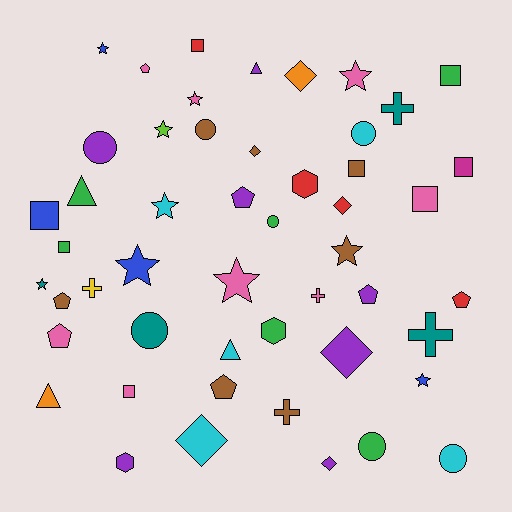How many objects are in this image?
There are 50 objects.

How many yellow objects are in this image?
There is 1 yellow object.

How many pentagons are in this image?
There are 7 pentagons.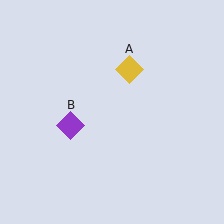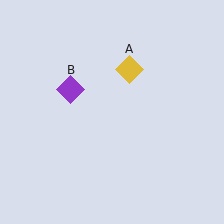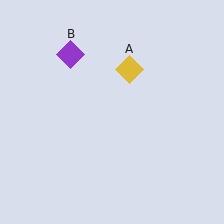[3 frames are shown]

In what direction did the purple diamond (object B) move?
The purple diamond (object B) moved up.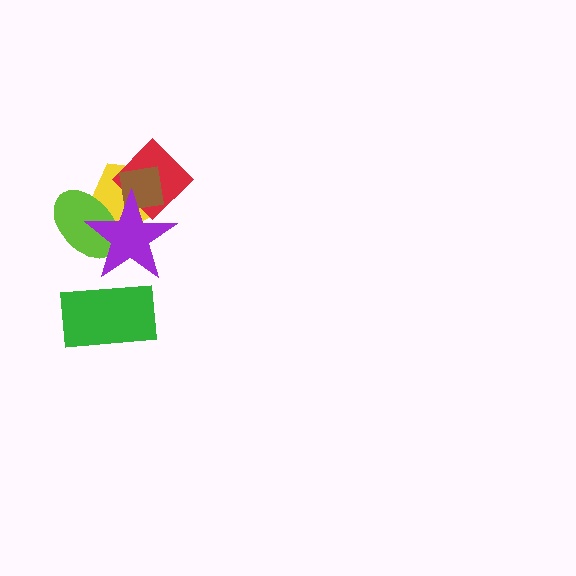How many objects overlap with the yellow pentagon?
4 objects overlap with the yellow pentagon.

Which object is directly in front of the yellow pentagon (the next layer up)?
The red diamond is directly in front of the yellow pentagon.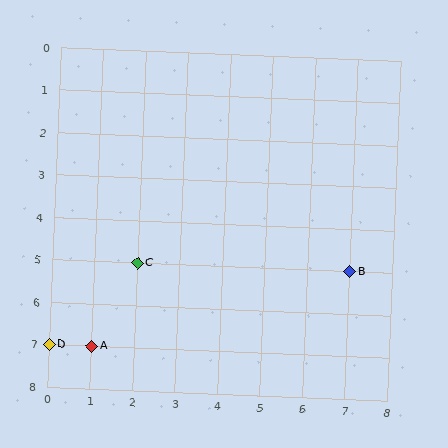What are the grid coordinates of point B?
Point B is at grid coordinates (7, 5).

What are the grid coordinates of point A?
Point A is at grid coordinates (1, 7).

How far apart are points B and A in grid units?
Points B and A are 6 columns and 2 rows apart (about 6.3 grid units diagonally).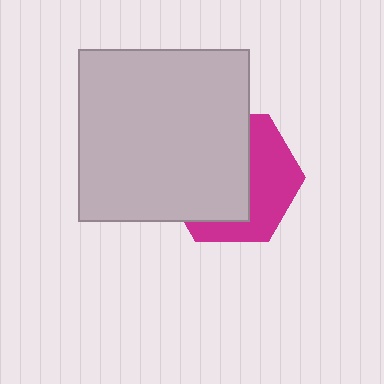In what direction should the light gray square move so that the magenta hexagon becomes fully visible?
The light gray square should move left. That is the shortest direction to clear the overlap and leave the magenta hexagon fully visible.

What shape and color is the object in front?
The object in front is a light gray square.